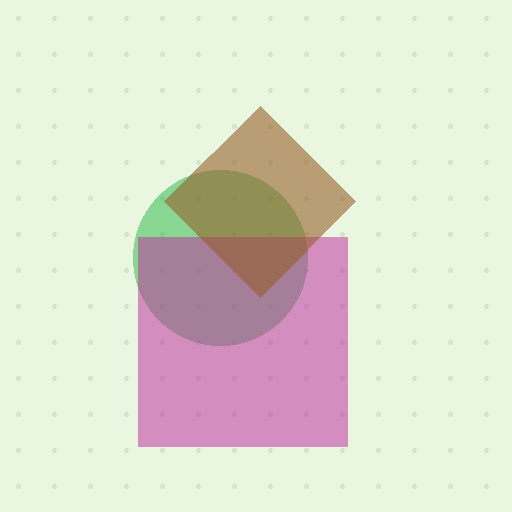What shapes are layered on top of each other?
The layered shapes are: a green circle, a magenta square, a brown diamond.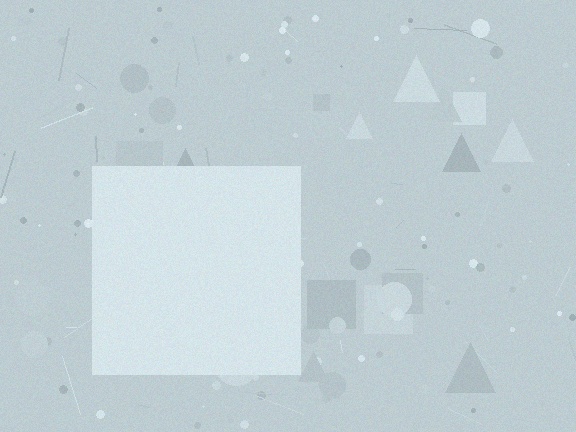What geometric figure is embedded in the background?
A square is embedded in the background.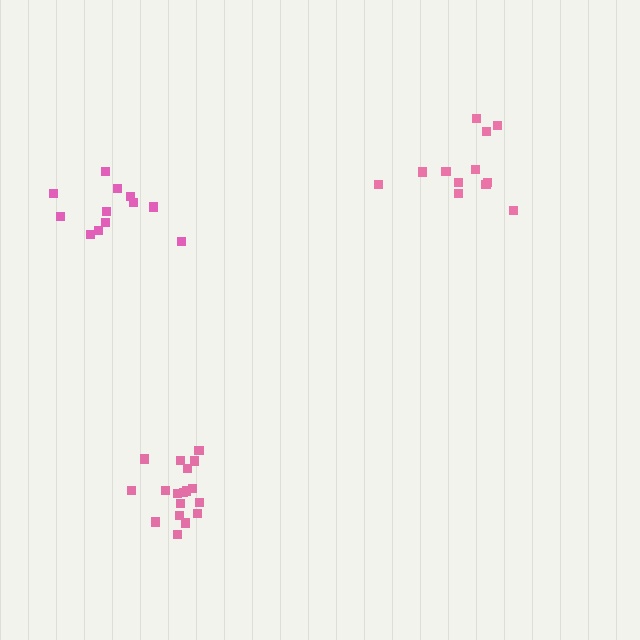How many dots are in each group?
Group 1: 18 dots, Group 2: 12 dots, Group 3: 12 dots (42 total).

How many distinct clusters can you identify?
There are 3 distinct clusters.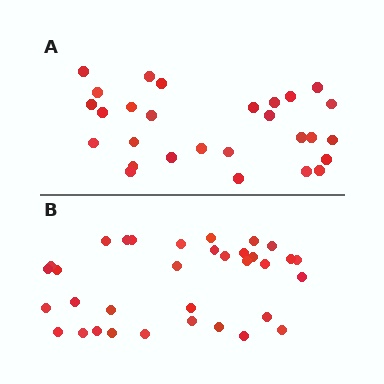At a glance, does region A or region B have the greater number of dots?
Region B (the bottom region) has more dots.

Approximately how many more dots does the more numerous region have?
Region B has about 6 more dots than region A.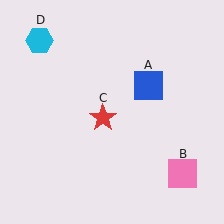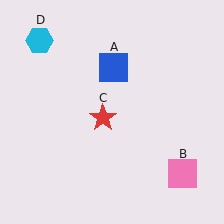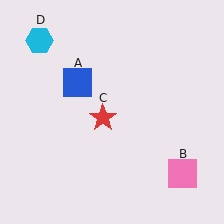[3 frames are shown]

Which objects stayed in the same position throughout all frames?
Pink square (object B) and red star (object C) and cyan hexagon (object D) remained stationary.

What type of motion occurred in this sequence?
The blue square (object A) rotated counterclockwise around the center of the scene.